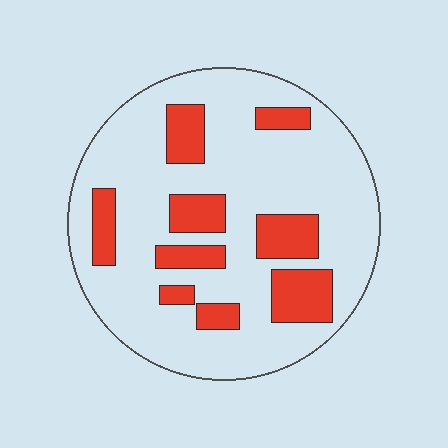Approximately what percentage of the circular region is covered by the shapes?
Approximately 25%.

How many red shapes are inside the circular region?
9.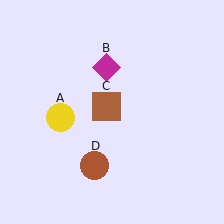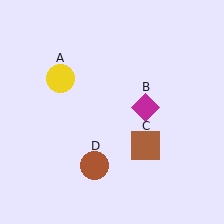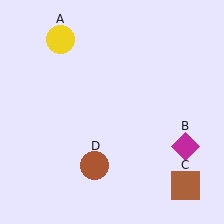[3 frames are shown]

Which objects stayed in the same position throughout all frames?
Brown circle (object D) remained stationary.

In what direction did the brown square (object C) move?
The brown square (object C) moved down and to the right.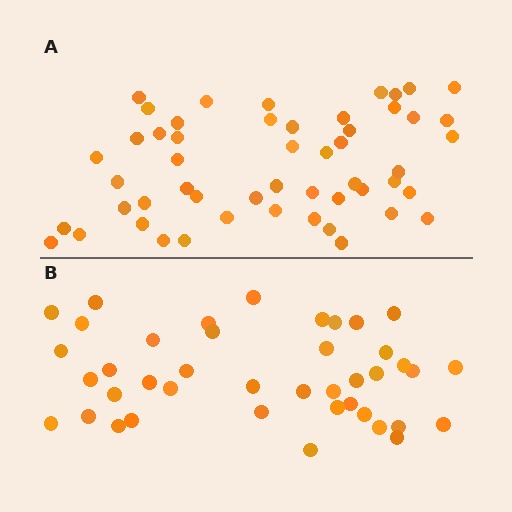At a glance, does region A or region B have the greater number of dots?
Region A (the top region) has more dots.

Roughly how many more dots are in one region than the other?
Region A has roughly 12 or so more dots than region B.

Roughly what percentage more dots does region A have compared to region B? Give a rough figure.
About 25% more.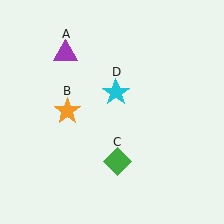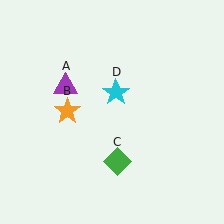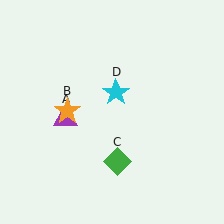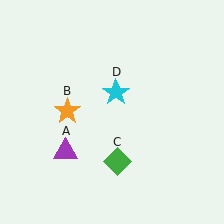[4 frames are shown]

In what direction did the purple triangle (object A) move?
The purple triangle (object A) moved down.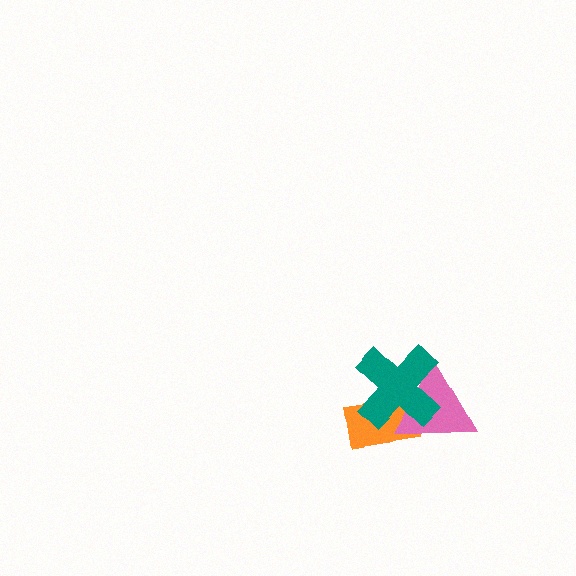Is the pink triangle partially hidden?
Yes, it is partially covered by another shape.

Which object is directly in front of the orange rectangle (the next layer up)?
The pink triangle is directly in front of the orange rectangle.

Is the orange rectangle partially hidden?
Yes, it is partially covered by another shape.